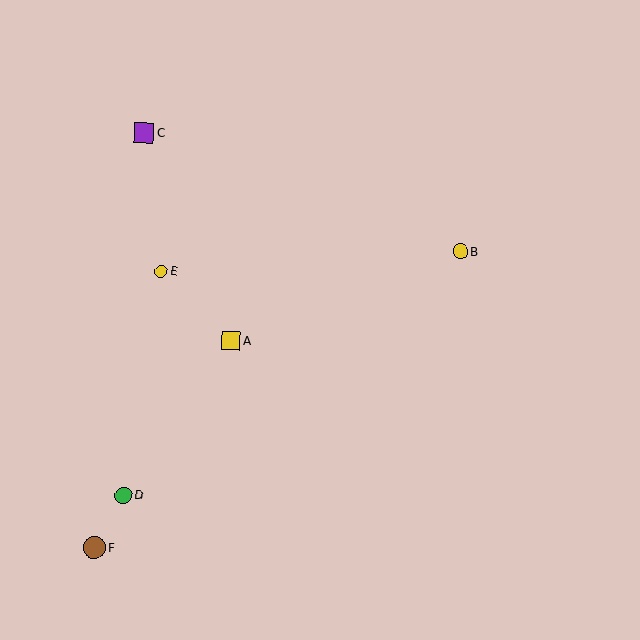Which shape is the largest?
The brown circle (labeled F) is the largest.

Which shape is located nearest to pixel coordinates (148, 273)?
The yellow circle (labeled E) at (161, 271) is nearest to that location.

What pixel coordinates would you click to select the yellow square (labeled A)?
Click at (231, 341) to select the yellow square A.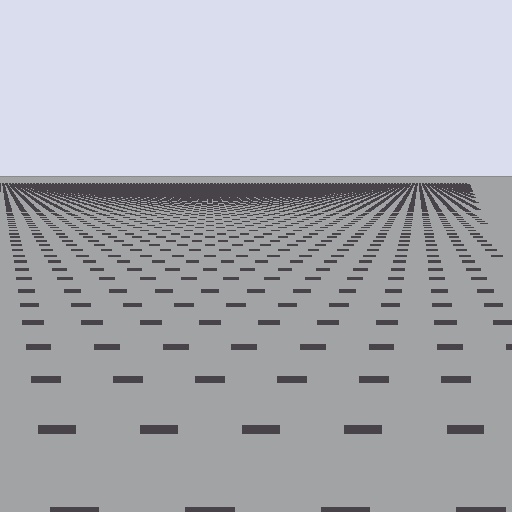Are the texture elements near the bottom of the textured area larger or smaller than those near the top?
Larger. Near the bottom, elements are closer to the viewer and appear at a bigger on-screen size.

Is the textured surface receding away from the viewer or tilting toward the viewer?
The surface is receding away from the viewer. Texture elements get smaller and denser toward the top.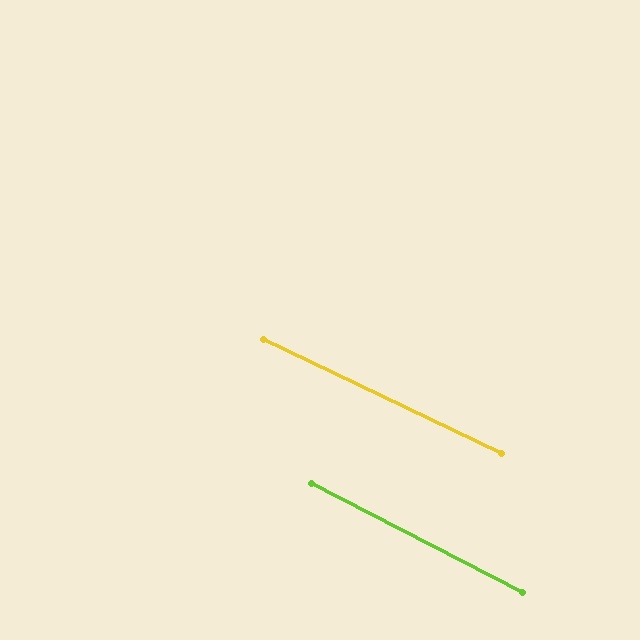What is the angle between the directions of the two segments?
Approximately 2 degrees.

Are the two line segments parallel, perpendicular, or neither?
Parallel — their directions differ by only 1.6°.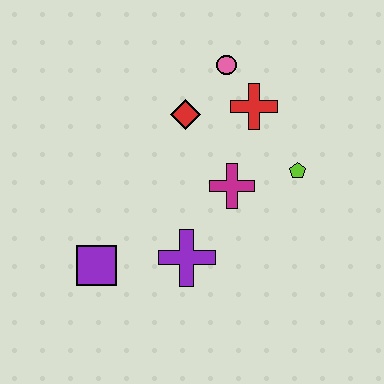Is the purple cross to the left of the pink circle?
Yes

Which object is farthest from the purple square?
The pink circle is farthest from the purple square.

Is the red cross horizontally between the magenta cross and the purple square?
No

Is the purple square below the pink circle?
Yes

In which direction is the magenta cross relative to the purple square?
The magenta cross is to the right of the purple square.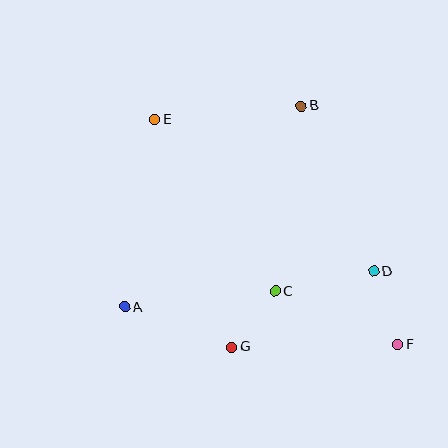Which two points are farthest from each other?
Points E and F are farthest from each other.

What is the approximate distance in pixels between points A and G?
The distance between A and G is approximately 114 pixels.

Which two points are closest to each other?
Points C and G are closest to each other.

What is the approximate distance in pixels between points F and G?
The distance between F and G is approximately 166 pixels.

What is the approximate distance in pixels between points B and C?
The distance between B and C is approximately 187 pixels.